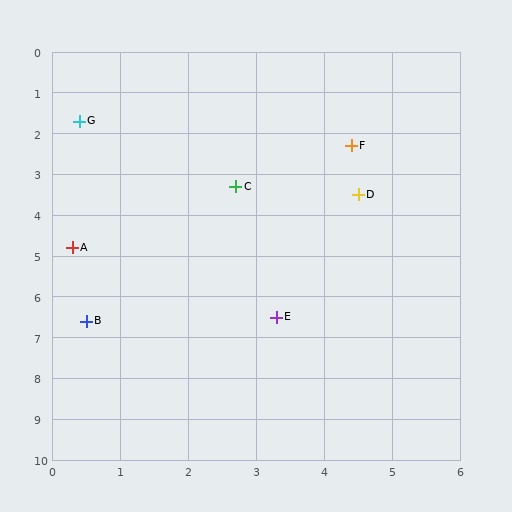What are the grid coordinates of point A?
Point A is at approximately (0.3, 4.8).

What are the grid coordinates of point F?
Point F is at approximately (4.4, 2.3).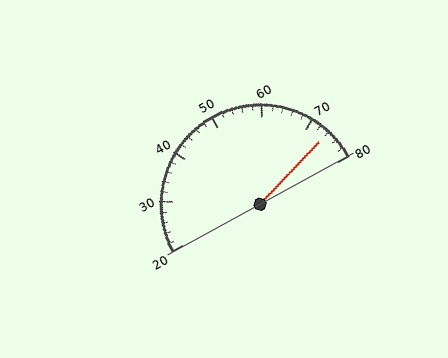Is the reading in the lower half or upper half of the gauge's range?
The reading is in the upper half of the range (20 to 80).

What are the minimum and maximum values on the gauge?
The gauge ranges from 20 to 80.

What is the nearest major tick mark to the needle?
The nearest major tick mark is 70.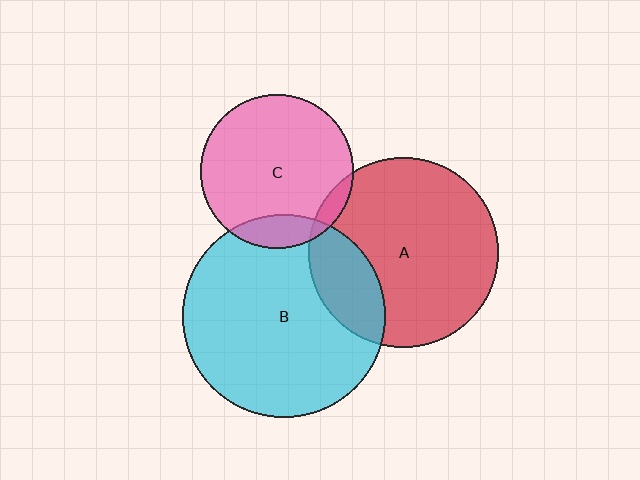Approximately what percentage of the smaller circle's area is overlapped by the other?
Approximately 20%.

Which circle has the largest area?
Circle B (cyan).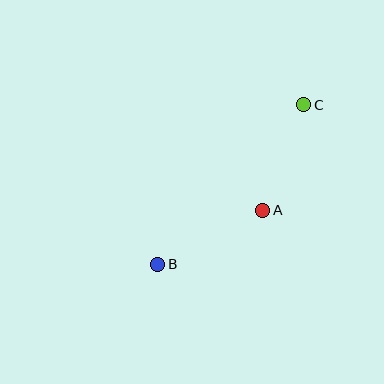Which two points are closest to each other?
Points A and C are closest to each other.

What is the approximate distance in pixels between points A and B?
The distance between A and B is approximately 118 pixels.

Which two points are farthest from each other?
Points B and C are farthest from each other.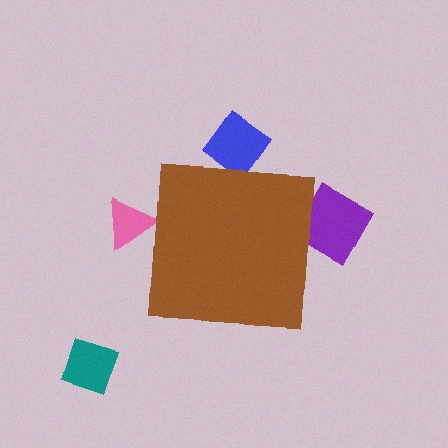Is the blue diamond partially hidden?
Yes, the blue diamond is partially hidden behind the brown square.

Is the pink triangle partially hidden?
Yes, the pink triangle is partially hidden behind the brown square.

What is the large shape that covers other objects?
A brown square.